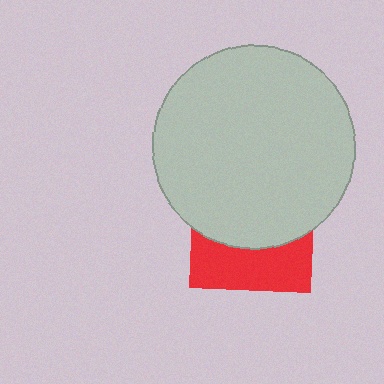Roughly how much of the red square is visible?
A small part of it is visible (roughly 39%).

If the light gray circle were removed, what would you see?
You would see the complete red square.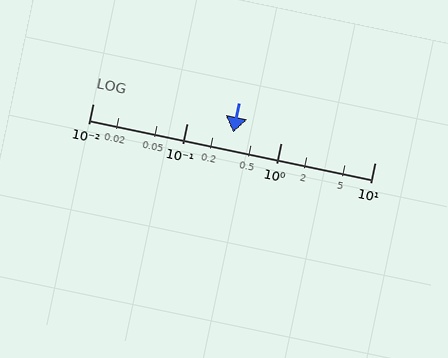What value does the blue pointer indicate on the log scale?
The pointer indicates approximately 0.31.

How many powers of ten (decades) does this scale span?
The scale spans 3 decades, from 0.01 to 10.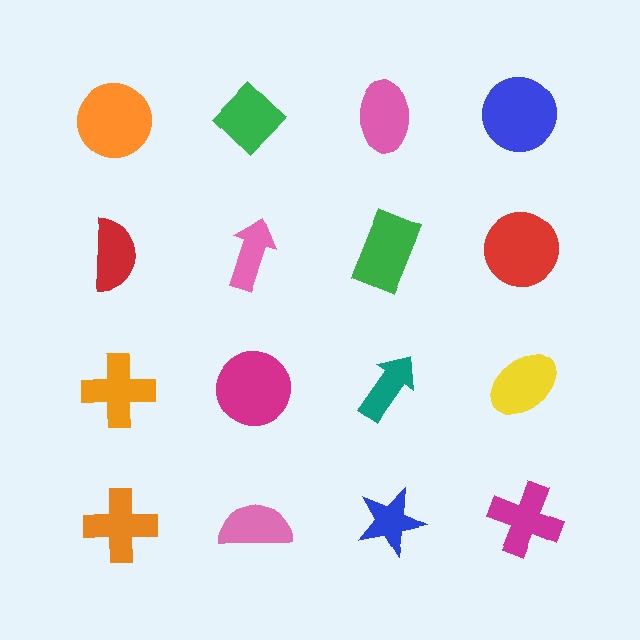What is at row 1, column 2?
A green diamond.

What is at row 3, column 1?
An orange cross.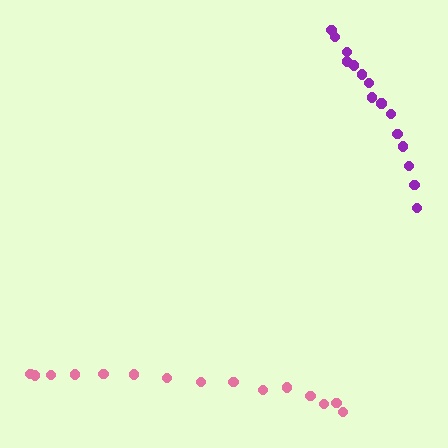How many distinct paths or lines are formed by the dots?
There are 2 distinct paths.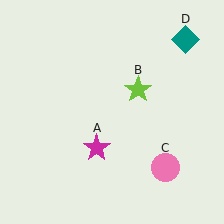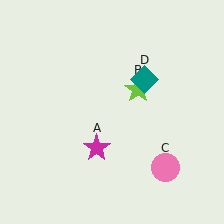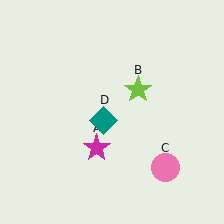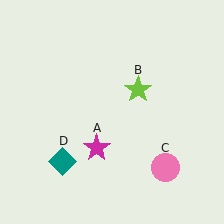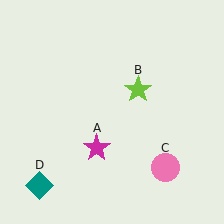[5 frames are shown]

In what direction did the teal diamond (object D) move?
The teal diamond (object D) moved down and to the left.